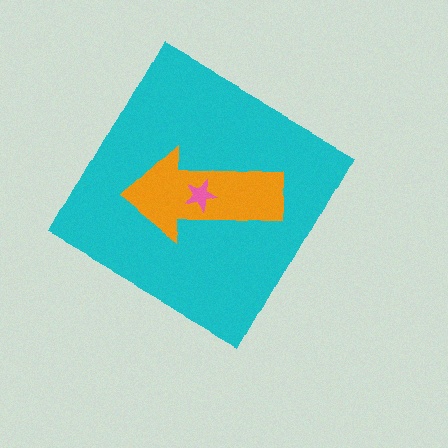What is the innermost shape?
The pink star.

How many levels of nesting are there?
3.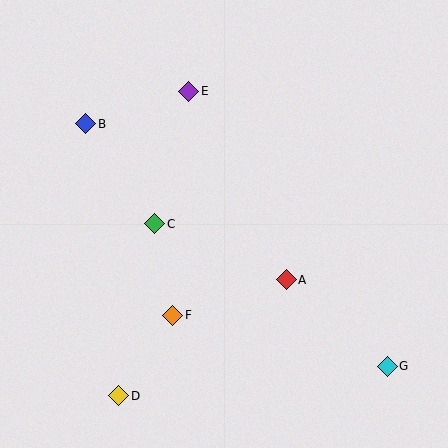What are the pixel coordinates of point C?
Point C is at (155, 224).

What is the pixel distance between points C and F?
The distance between C and F is 93 pixels.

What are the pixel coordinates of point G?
Point G is at (387, 366).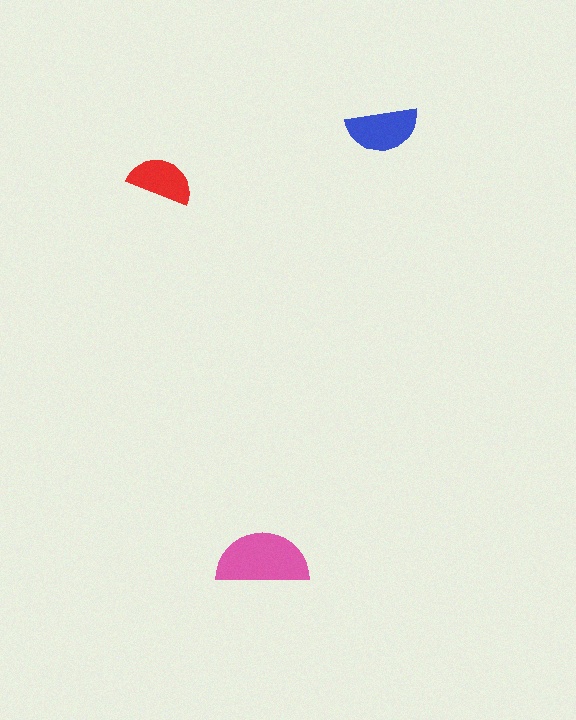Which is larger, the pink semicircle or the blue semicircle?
The pink one.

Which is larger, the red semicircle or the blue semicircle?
The blue one.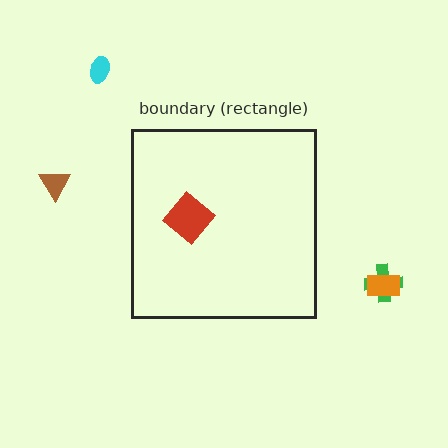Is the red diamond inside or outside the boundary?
Inside.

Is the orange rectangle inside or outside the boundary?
Outside.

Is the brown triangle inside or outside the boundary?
Outside.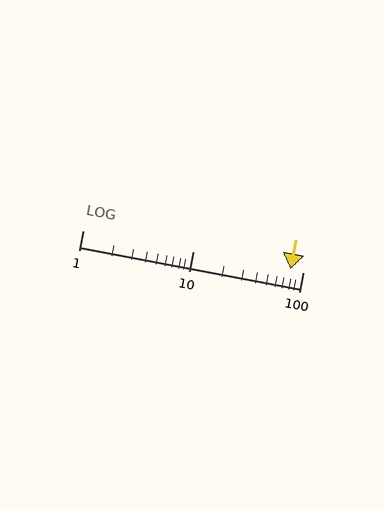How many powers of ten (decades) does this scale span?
The scale spans 2 decades, from 1 to 100.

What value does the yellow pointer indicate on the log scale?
The pointer indicates approximately 78.